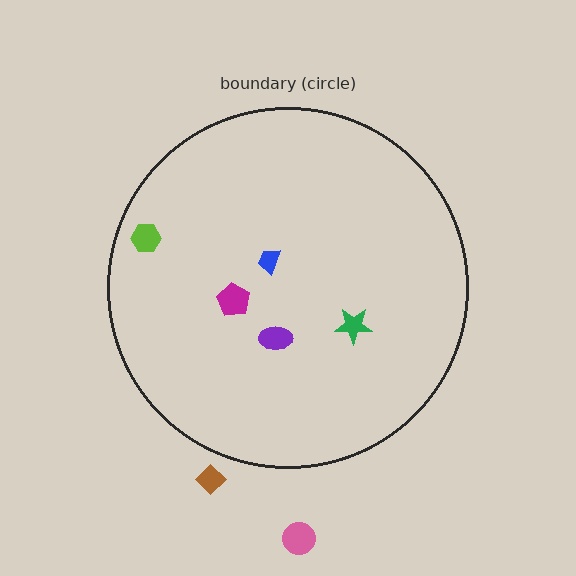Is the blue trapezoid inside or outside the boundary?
Inside.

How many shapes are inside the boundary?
5 inside, 2 outside.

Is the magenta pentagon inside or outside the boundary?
Inside.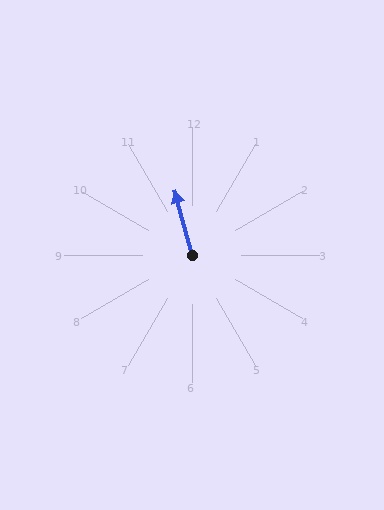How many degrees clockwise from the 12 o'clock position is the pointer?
Approximately 345 degrees.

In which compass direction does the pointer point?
North.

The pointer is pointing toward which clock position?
Roughly 11 o'clock.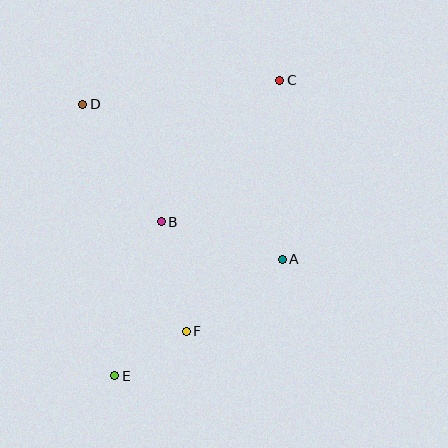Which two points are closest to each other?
Points E and F are closest to each other.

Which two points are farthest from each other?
Points C and E are farthest from each other.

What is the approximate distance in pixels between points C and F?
The distance between C and F is approximately 268 pixels.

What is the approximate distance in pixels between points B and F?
The distance between B and F is approximately 112 pixels.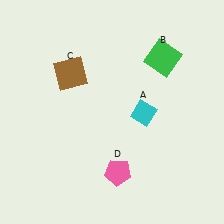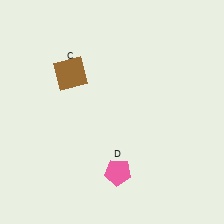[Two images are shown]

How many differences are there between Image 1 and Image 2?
There are 2 differences between the two images.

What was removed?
The green square (B), the cyan diamond (A) were removed in Image 2.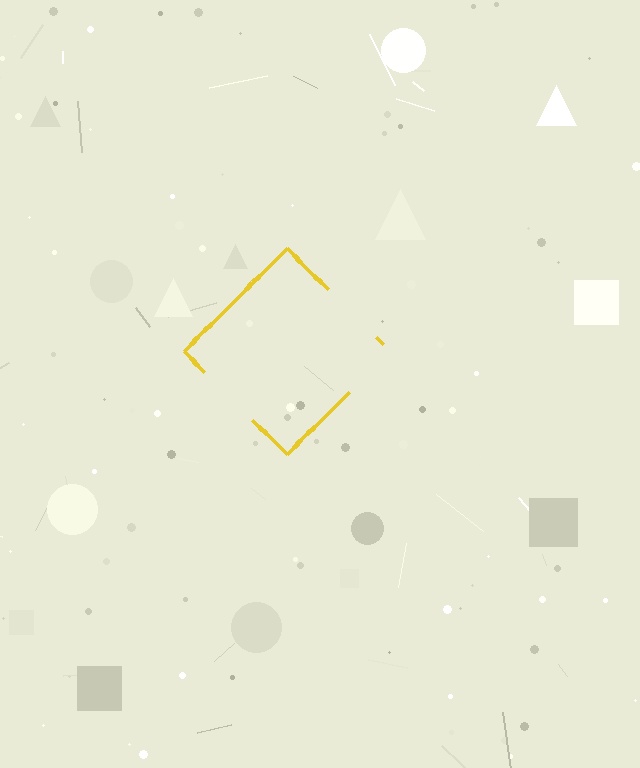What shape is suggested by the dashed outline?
The dashed outline suggests a diamond.